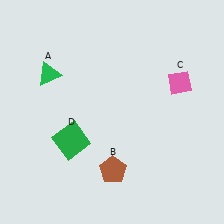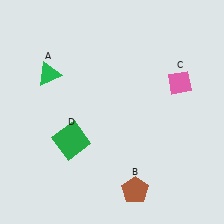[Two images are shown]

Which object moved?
The brown pentagon (B) moved right.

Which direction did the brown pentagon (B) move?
The brown pentagon (B) moved right.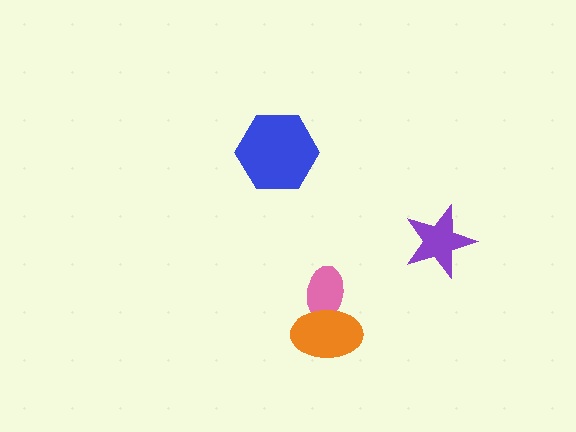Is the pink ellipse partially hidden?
Yes, it is partially covered by another shape.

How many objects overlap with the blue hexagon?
0 objects overlap with the blue hexagon.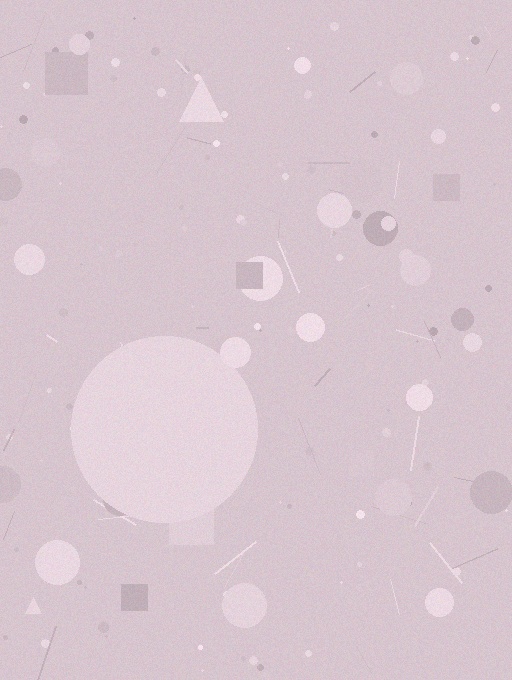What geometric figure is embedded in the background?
A circle is embedded in the background.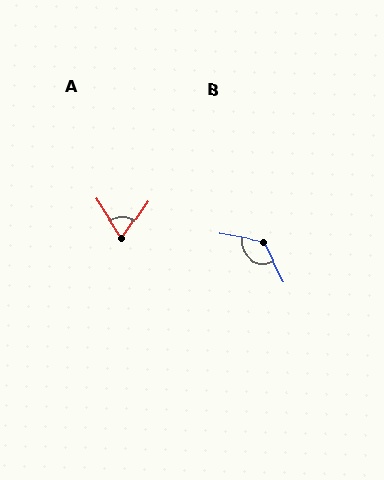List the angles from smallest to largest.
A (69°), B (127°).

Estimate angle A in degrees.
Approximately 69 degrees.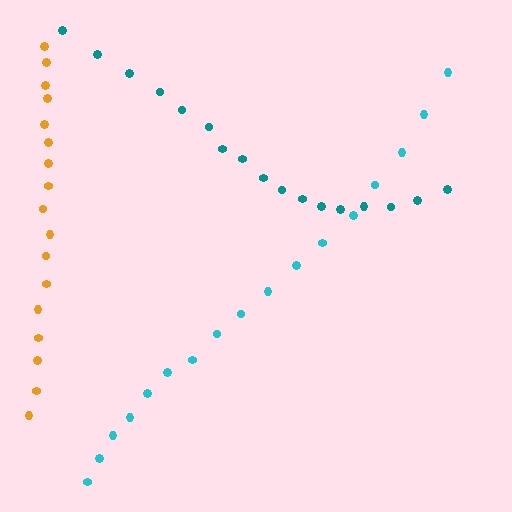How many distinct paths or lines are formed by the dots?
There are 3 distinct paths.